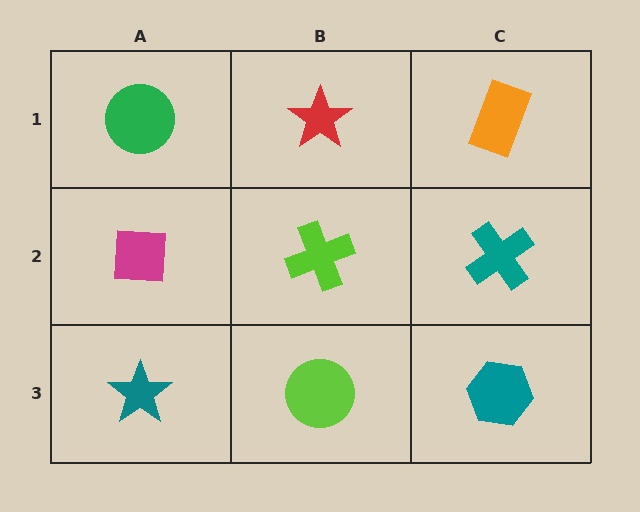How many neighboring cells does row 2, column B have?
4.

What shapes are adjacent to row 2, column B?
A red star (row 1, column B), a lime circle (row 3, column B), a magenta square (row 2, column A), a teal cross (row 2, column C).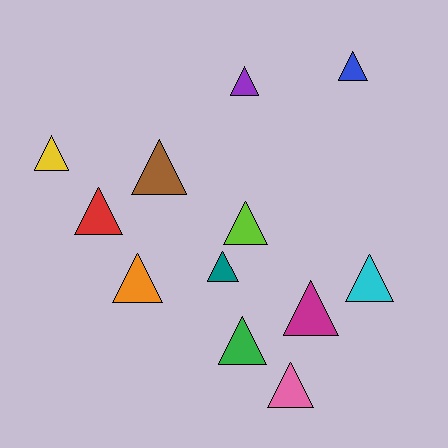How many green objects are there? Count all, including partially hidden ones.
There is 1 green object.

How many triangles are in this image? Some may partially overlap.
There are 12 triangles.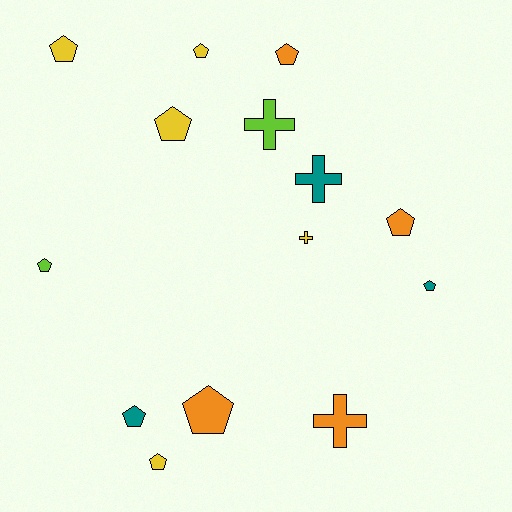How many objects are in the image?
There are 14 objects.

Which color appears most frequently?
Yellow, with 5 objects.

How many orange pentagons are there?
There are 3 orange pentagons.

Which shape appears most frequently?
Pentagon, with 10 objects.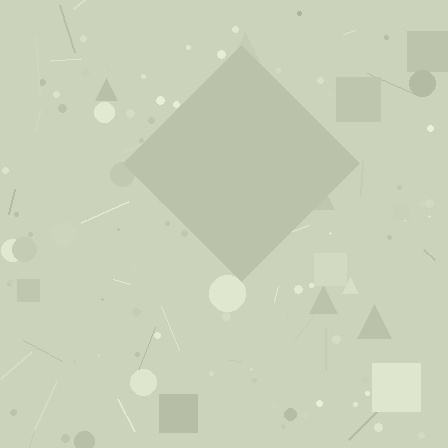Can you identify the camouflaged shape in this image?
The camouflaged shape is a diamond.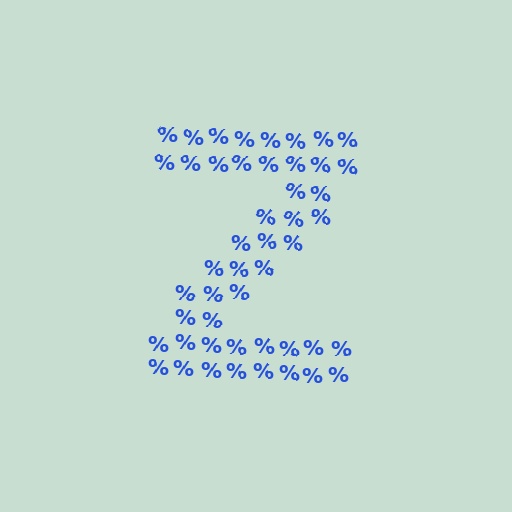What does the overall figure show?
The overall figure shows the letter Z.